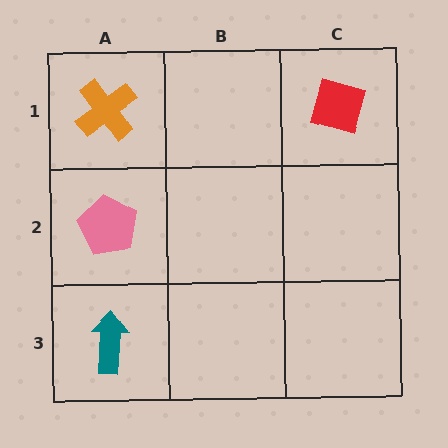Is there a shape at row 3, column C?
No, that cell is empty.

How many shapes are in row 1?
2 shapes.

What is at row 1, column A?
An orange cross.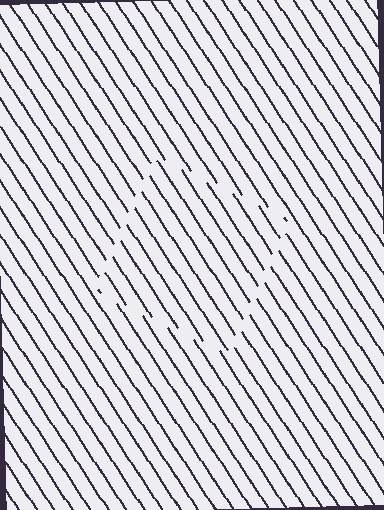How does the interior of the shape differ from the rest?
The interior of the shape contains the same grating, shifted by half a period — the contour is defined by the phase discontinuity where line-ends from the inner and outer gratings abut.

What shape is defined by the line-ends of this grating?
An illusory square. The interior of the shape contains the same grating, shifted by half a period — the contour is defined by the phase discontinuity where line-ends from the inner and outer gratings abut.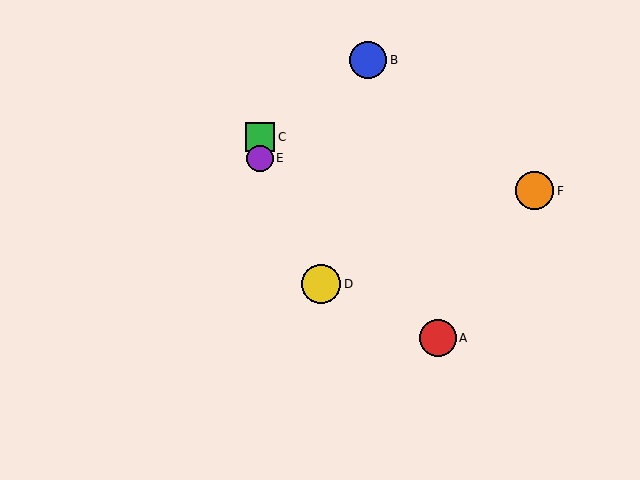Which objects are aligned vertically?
Objects C, E are aligned vertically.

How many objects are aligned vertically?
2 objects (C, E) are aligned vertically.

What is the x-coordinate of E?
Object E is at x≈260.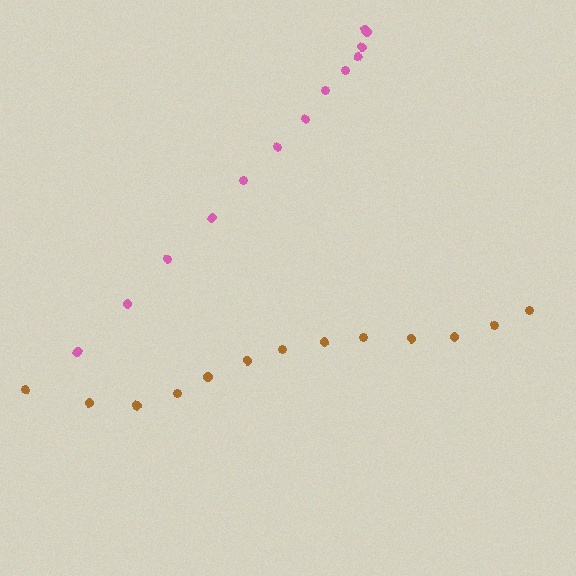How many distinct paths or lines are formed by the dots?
There are 2 distinct paths.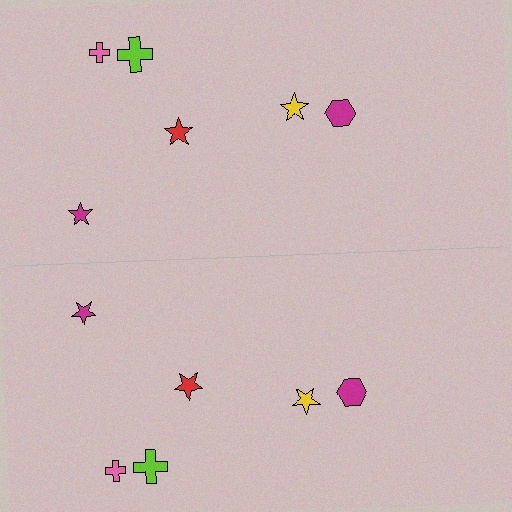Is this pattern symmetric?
Yes, this pattern has bilateral (reflection) symmetry.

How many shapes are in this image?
There are 12 shapes in this image.